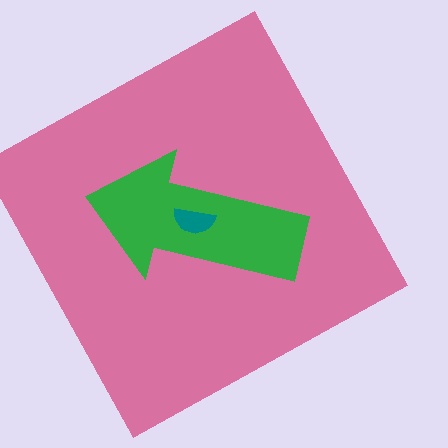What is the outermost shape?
The pink square.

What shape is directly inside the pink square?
The green arrow.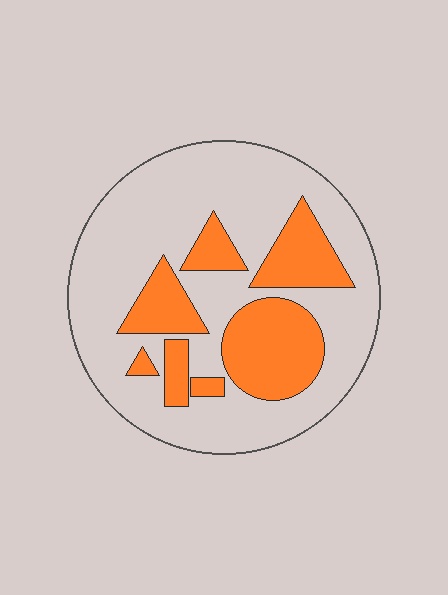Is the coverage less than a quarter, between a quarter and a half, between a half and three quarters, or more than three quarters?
Between a quarter and a half.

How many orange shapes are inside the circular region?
7.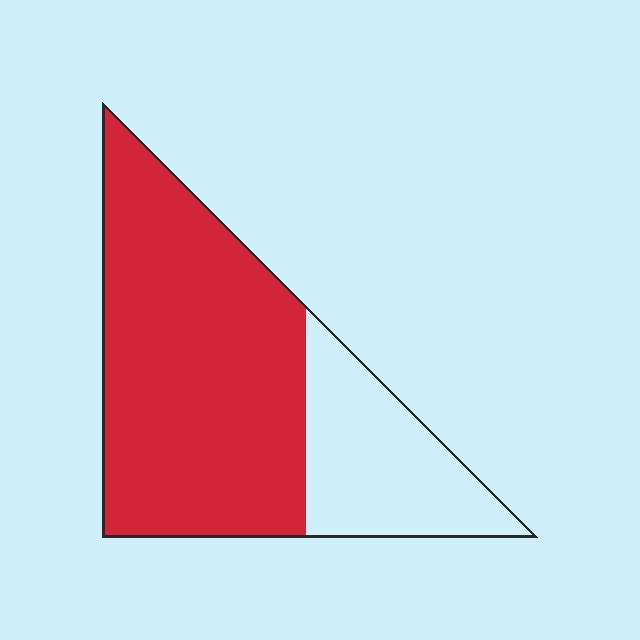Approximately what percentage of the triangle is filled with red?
Approximately 70%.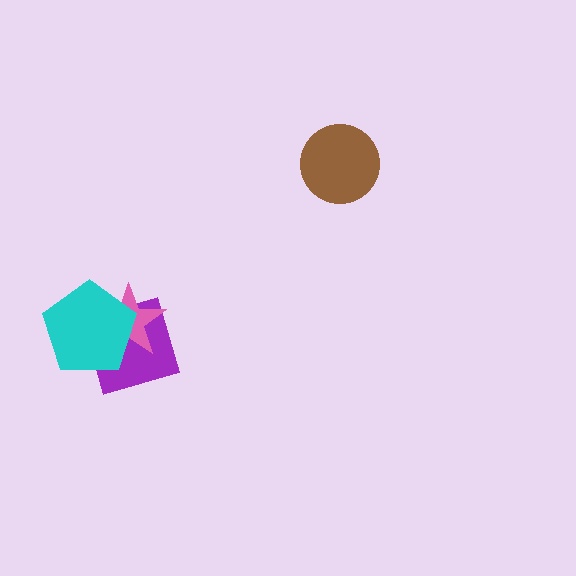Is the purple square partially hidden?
Yes, it is partially covered by another shape.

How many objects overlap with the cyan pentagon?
2 objects overlap with the cyan pentagon.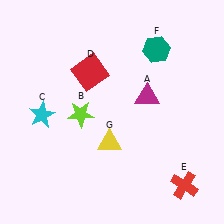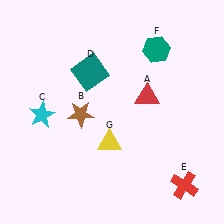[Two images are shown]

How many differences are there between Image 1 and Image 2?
There are 3 differences between the two images.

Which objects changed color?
A changed from magenta to red. B changed from lime to brown. D changed from red to teal.